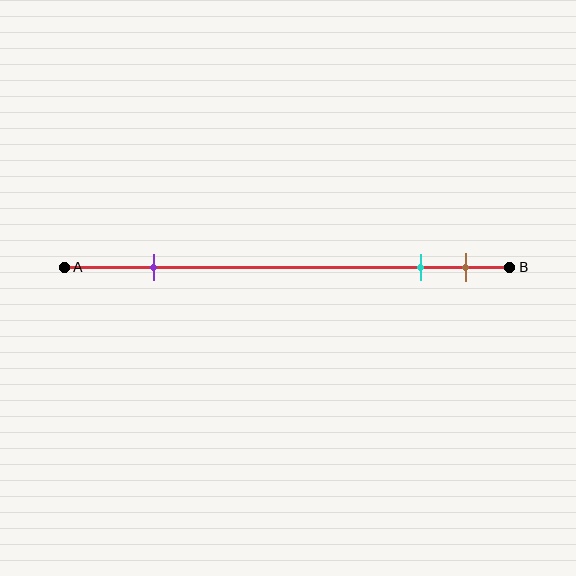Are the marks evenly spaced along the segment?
No, the marks are not evenly spaced.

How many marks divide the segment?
There are 3 marks dividing the segment.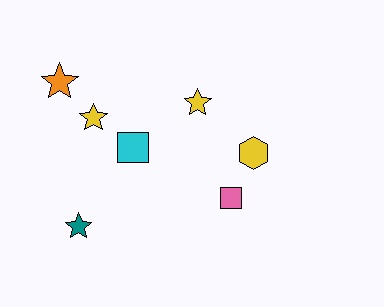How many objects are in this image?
There are 7 objects.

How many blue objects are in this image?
There are no blue objects.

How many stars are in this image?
There are 4 stars.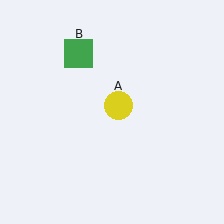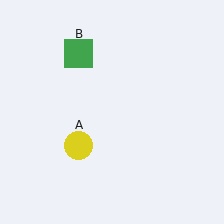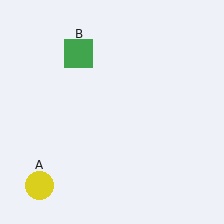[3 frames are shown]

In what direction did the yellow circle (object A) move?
The yellow circle (object A) moved down and to the left.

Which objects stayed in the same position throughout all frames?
Green square (object B) remained stationary.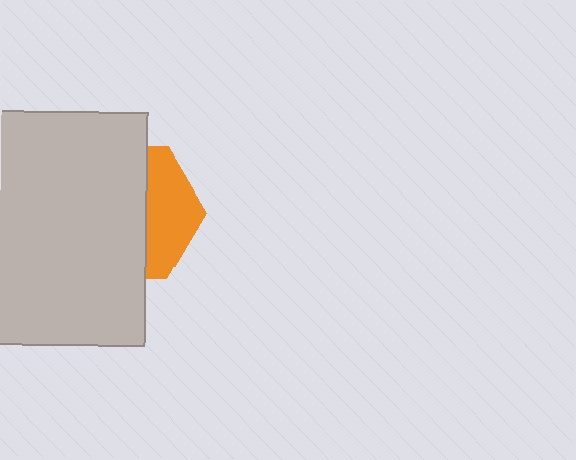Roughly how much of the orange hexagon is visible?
A small part of it is visible (roughly 35%).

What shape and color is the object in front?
The object in front is a light gray rectangle.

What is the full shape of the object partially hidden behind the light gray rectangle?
The partially hidden object is an orange hexagon.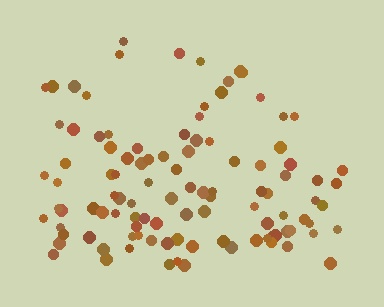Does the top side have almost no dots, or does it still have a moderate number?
Still a moderate number, just noticeably fewer than the bottom.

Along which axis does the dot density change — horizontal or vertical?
Vertical.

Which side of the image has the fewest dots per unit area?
The top.